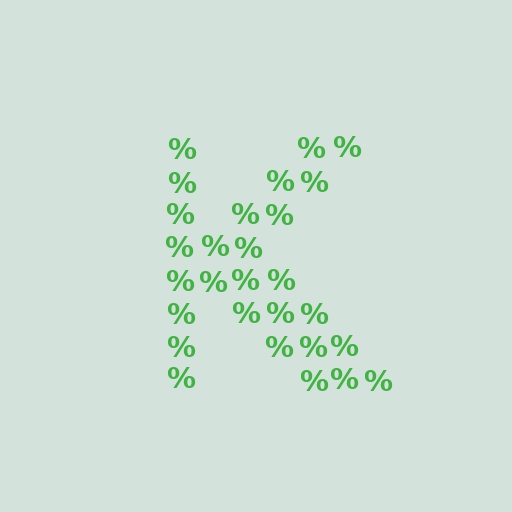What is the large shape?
The large shape is the letter K.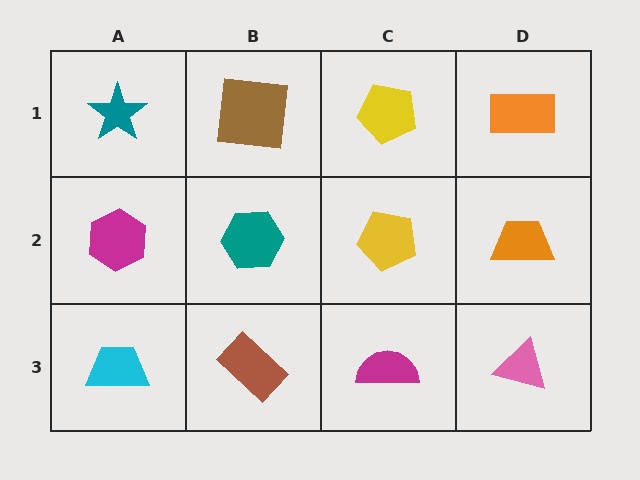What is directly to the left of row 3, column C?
A brown rectangle.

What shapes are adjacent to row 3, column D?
An orange trapezoid (row 2, column D), a magenta semicircle (row 3, column C).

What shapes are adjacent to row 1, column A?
A magenta hexagon (row 2, column A), a brown square (row 1, column B).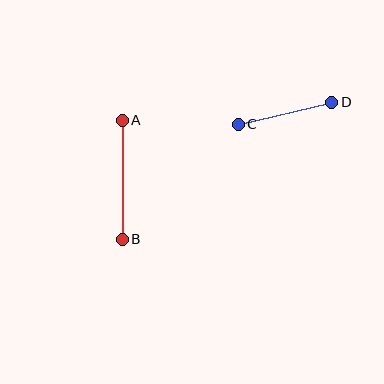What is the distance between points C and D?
The distance is approximately 96 pixels.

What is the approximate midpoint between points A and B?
The midpoint is at approximately (122, 180) pixels.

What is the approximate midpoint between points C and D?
The midpoint is at approximately (285, 113) pixels.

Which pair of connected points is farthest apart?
Points A and B are farthest apart.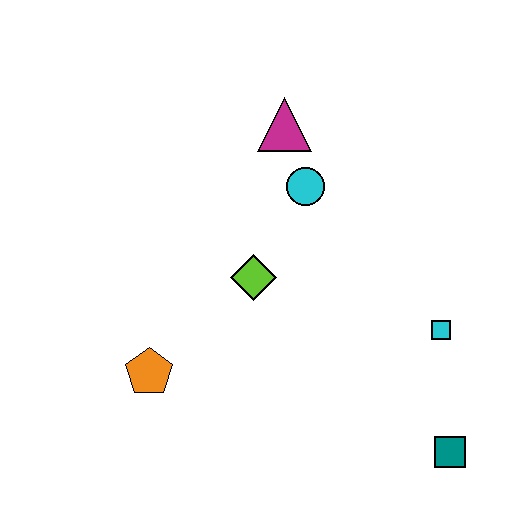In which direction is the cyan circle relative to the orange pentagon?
The cyan circle is above the orange pentagon.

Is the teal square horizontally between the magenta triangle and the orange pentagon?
No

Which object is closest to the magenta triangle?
The cyan circle is closest to the magenta triangle.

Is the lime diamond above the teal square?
Yes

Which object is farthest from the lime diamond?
The teal square is farthest from the lime diamond.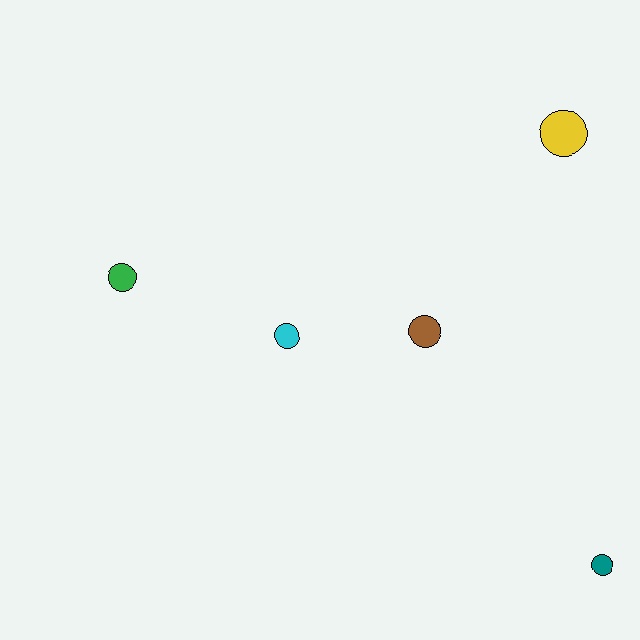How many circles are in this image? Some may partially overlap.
There are 5 circles.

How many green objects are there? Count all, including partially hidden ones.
There is 1 green object.